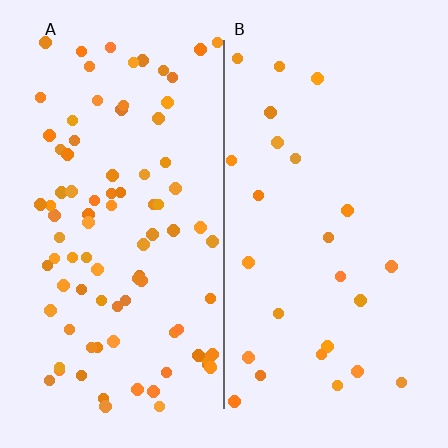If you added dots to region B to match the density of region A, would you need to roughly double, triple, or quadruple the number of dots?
Approximately quadruple.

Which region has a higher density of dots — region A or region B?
A (the left).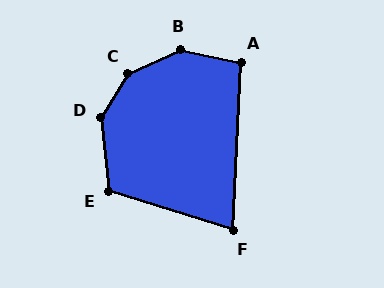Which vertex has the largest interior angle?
C, at approximately 147 degrees.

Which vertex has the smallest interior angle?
F, at approximately 75 degrees.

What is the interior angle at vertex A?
Approximately 99 degrees (obtuse).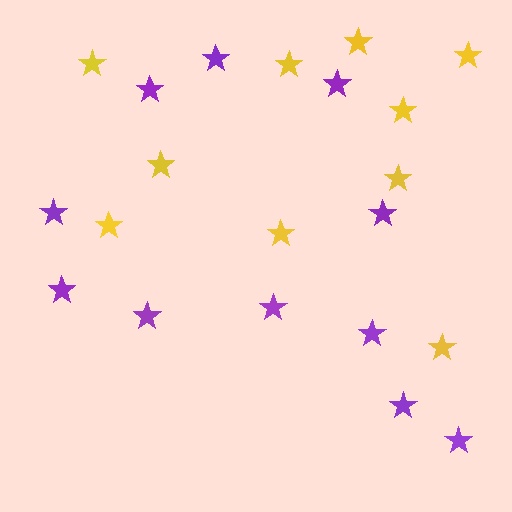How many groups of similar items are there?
There are 2 groups: one group of purple stars (11) and one group of yellow stars (10).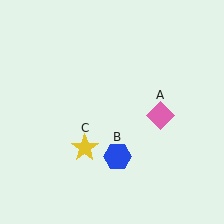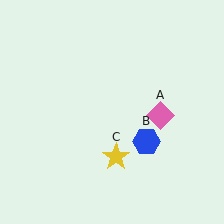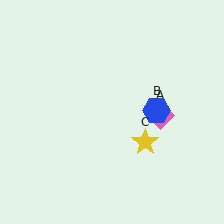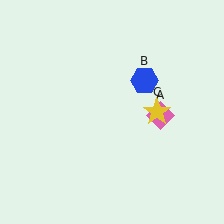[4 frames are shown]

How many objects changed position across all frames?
2 objects changed position: blue hexagon (object B), yellow star (object C).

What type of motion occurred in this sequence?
The blue hexagon (object B), yellow star (object C) rotated counterclockwise around the center of the scene.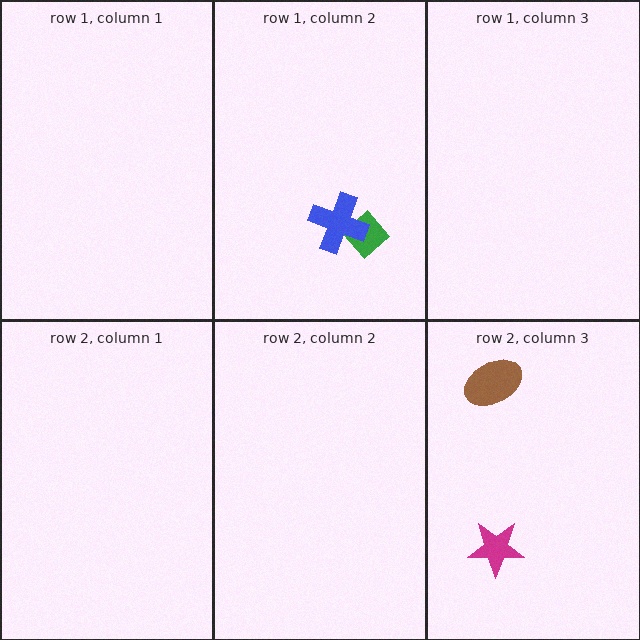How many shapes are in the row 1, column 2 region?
2.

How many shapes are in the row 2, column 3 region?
2.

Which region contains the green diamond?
The row 1, column 2 region.